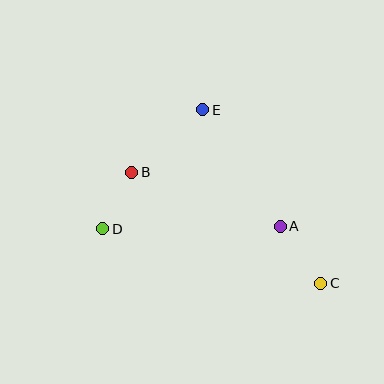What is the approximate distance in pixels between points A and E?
The distance between A and E is approximately 140 pixels.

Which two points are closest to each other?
Points B and D are closest to each other.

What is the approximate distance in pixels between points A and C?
The distance between A and C is approximately 70 pixels.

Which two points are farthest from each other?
Points C and D are farthest from each other.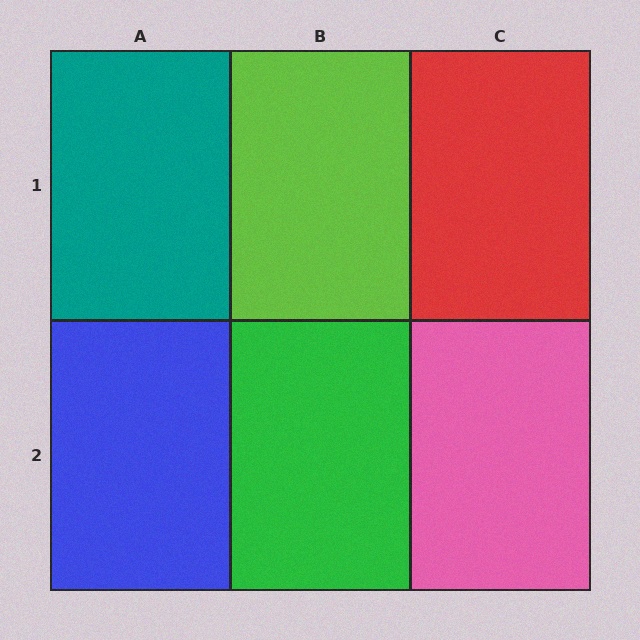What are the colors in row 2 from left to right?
Blue, green, pink.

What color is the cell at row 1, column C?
Red.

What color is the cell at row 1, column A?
Teal.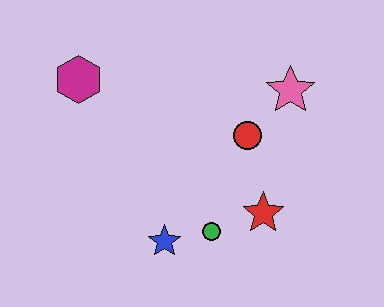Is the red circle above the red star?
Yes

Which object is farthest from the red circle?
The magenta hexagon is farthest from the red circle.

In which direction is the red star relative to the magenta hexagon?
The red star is to the right of the magenta hexagon.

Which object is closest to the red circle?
The pink star is closest to the red circle.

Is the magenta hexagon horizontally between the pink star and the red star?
No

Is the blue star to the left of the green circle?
Yes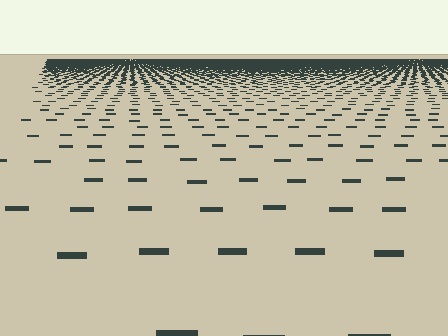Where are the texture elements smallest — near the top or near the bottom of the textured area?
Near the top.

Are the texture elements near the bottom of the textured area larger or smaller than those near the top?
Larger. Near the bottom, elements are closer to the viewer and appear at a bigger on-screen size.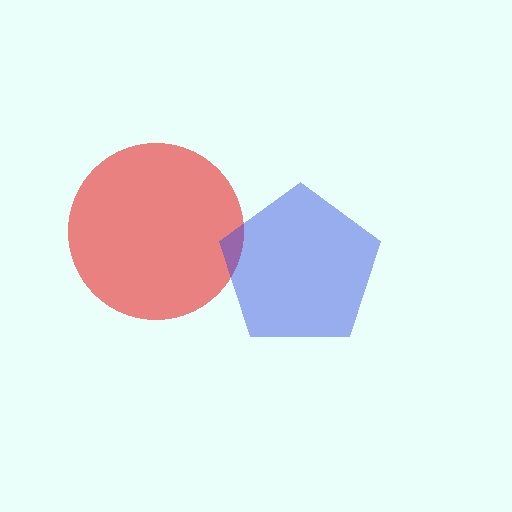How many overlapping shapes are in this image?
There are 2 overlapping shapes in the image.